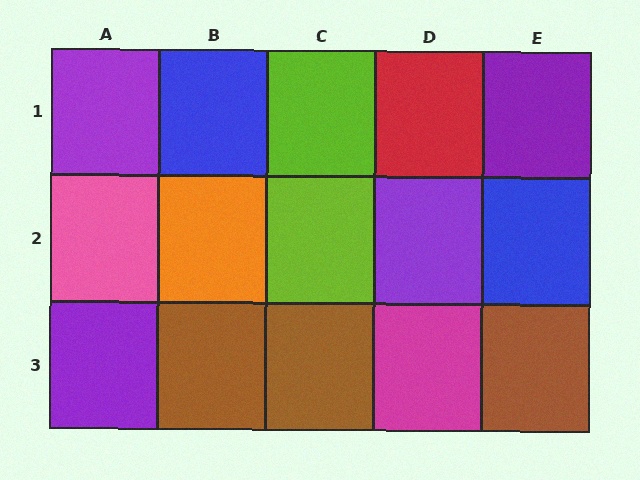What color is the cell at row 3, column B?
Brown.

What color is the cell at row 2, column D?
Purple.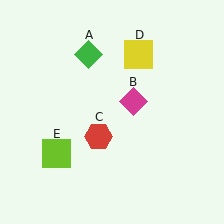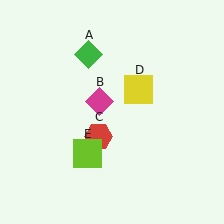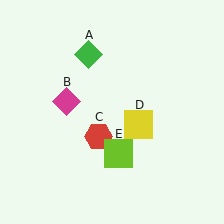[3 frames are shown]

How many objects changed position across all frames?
3 objects changed position: magenta diamond (object B), yellow square (object D), lime square (object E).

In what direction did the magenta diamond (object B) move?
The magenta diamond (object B) moved left.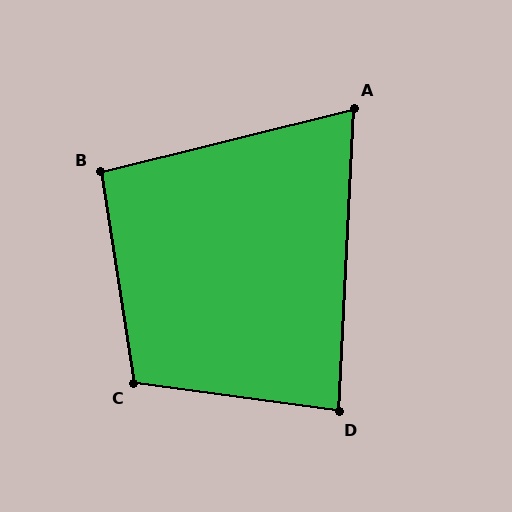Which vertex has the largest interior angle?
C, at approximately 107 degrees.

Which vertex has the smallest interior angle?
A, at approximately 73 degrees.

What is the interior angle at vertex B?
Approximately 95 degrees (obtuse).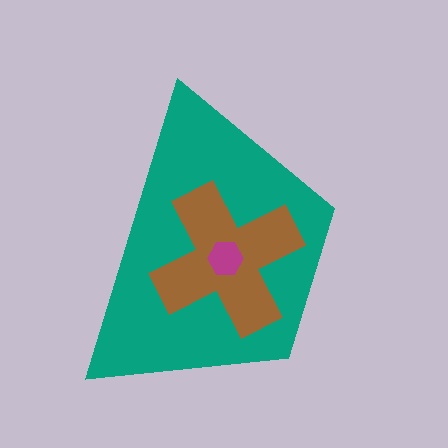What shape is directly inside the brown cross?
The magenta hexagon.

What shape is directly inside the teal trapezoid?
The brown cross.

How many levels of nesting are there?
3.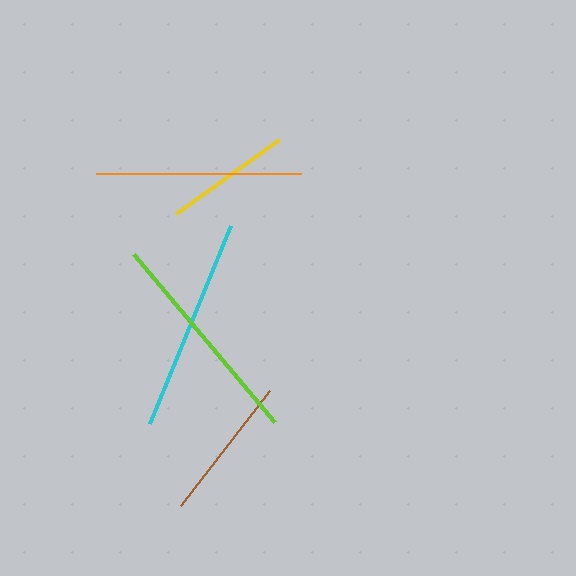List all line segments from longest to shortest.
From longest to shortest: lime, cyan, orange, brown, yellow.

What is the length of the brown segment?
The brown segment is approximately 145 pixels long.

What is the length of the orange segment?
The orange segment is approximately 205 pixels long.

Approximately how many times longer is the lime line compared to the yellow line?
The lime line is approximately 1.7 times the length of the yellow line.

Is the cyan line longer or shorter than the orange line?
The cyan line is longer than the orange line.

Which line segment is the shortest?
The yellow line is the shortest at approximately 127 pixels.